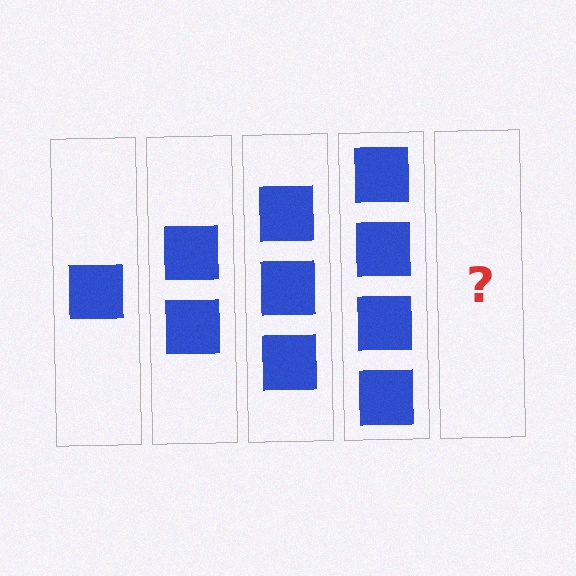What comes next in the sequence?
The next element should be 5 squares.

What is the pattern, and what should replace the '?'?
The pattern is that each step adds one more square. The '?' should be 5 squares.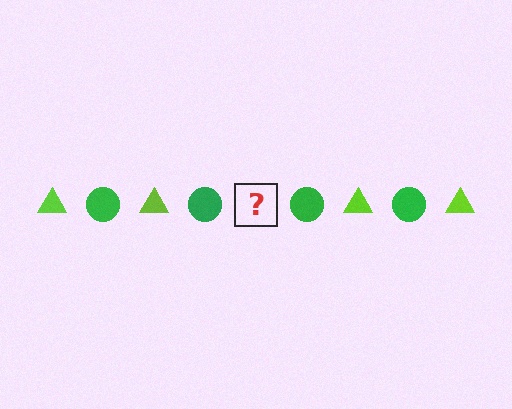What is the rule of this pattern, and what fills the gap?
The rule is that the pattern alternates between lime triangle and green circle. The gap should be filled with a lime triangle.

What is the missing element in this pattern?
The missing element is a lime triangle.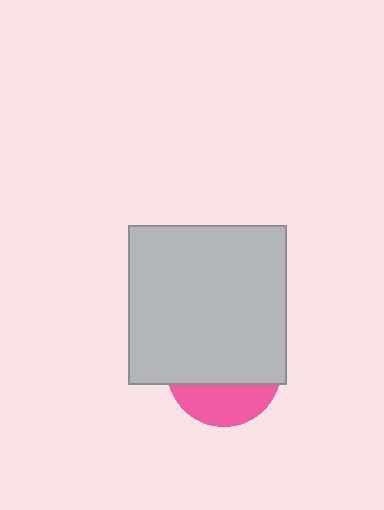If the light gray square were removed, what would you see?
You would see the complete pink circle.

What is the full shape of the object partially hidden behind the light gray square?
The partially hidden object is a pink circle.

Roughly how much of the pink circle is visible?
A small part of it is visible (roughly 33%).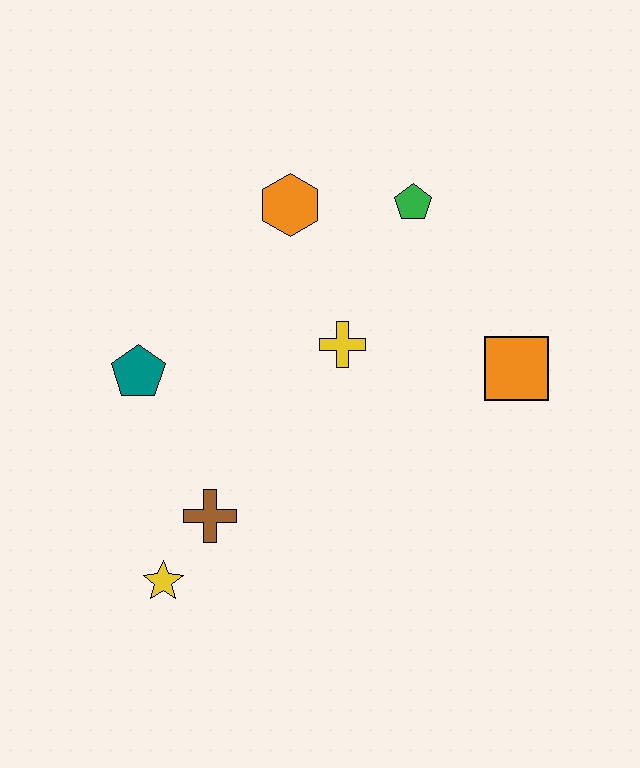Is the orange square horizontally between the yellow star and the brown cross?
No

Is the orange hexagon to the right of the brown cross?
Yes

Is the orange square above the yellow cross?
No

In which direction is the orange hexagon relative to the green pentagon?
The orange hexagon is to the left of the green pentagon.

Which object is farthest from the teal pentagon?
The orange square is farthest from the teal pentagon.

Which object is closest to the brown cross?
The yellow star is closest to the brown cross.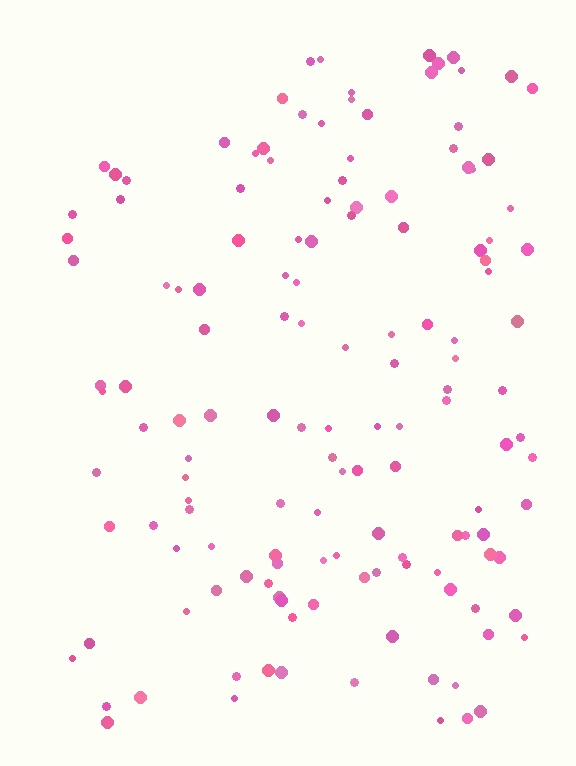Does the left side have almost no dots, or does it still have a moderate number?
Still a moderate number, just noticeably fewer than the right.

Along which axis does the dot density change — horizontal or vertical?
Horizontal.